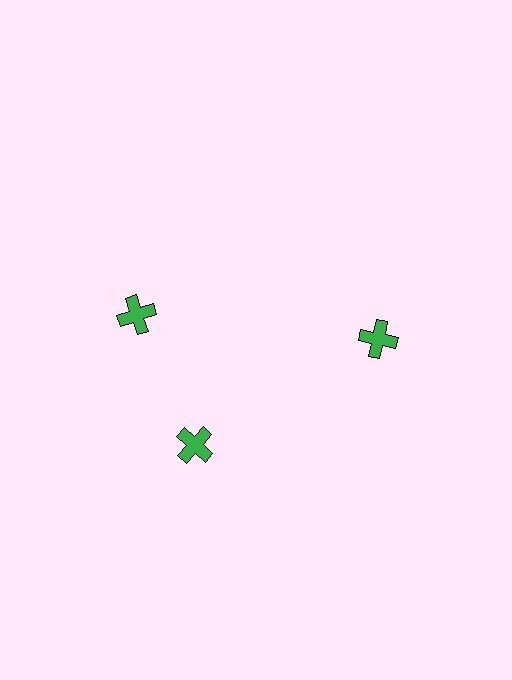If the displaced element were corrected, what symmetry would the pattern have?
It would have 3-fold rotational symmetry — the pattern would map onto itself every 120 degrees.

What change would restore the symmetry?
The symmetry would be restored by rotating it back into even spacing with its neighbors so that all 3 crosses sit at equal angles and equal distance from the center.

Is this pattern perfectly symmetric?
No. The 3 green crosses are arranged in a ring, but one element near the 11 o'clock position is rotated out of alignment along the ring, breaking the 3-fold rotational symmetry.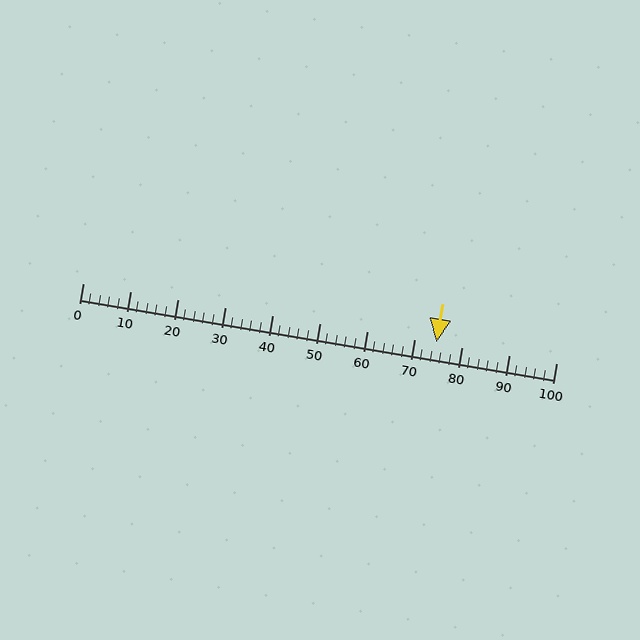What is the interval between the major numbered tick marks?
The major tick marks are spaced 10 units apart.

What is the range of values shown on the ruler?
The ruler shows values from 0 to 100.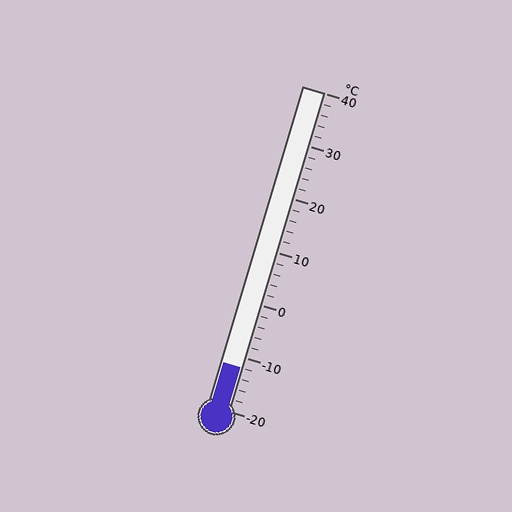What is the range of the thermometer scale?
The thermometer scale ranges from -20°C to 40°C.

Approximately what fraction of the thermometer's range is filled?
The thermometer is filled to approximately 15% of its range.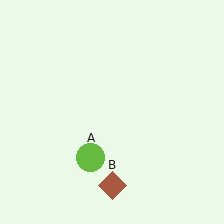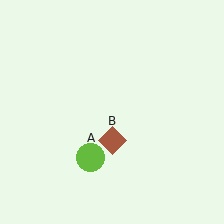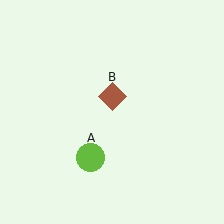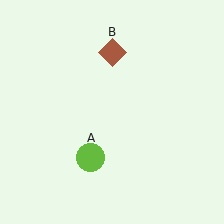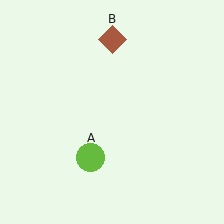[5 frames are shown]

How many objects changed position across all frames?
1 object changed position: brown diamond (object B).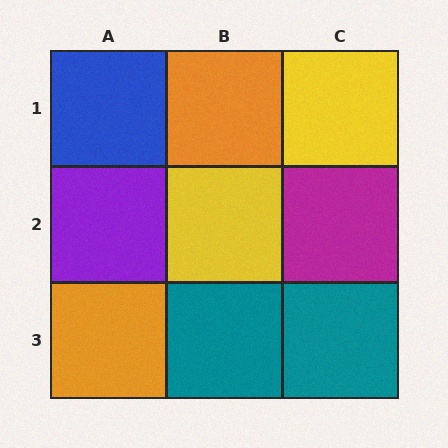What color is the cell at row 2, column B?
Yellow.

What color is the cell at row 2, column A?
Purple.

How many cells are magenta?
1 cell is magenta.